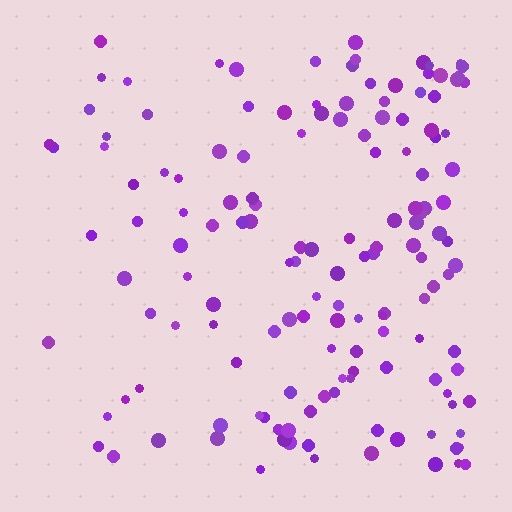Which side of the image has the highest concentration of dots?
The right.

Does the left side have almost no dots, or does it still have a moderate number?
Still a moderate number, just noticeably fewer than the right.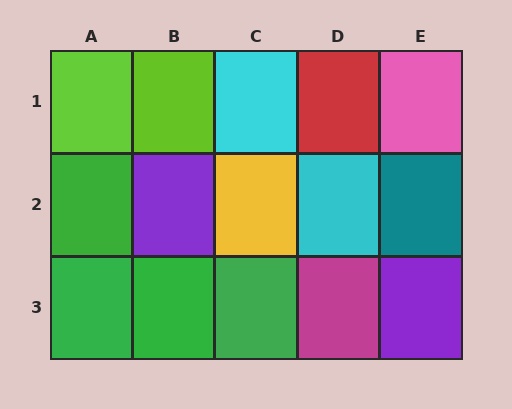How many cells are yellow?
1 cell is yellow.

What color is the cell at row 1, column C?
Cyan.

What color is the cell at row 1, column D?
Red.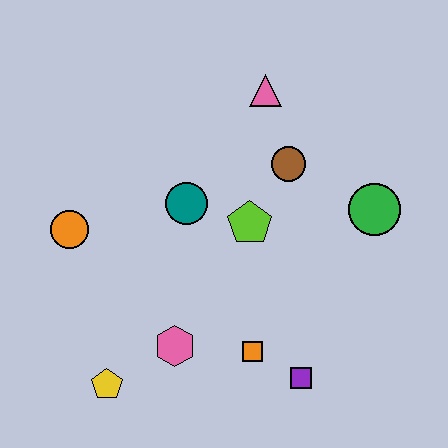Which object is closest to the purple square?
The orange square is closest to the purple square.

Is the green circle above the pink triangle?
No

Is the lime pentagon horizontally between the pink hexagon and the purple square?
Yes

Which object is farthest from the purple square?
The pink triangle is farthest from the purple square.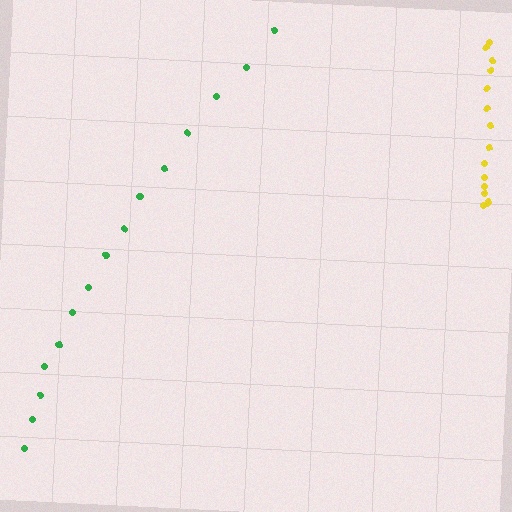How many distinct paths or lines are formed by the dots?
There are 2 distinct paths.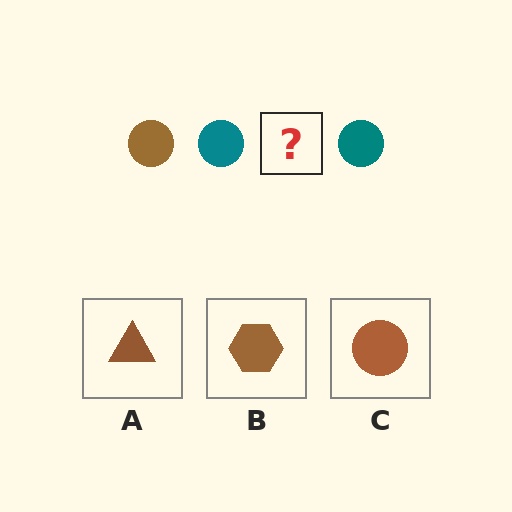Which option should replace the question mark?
Option C.